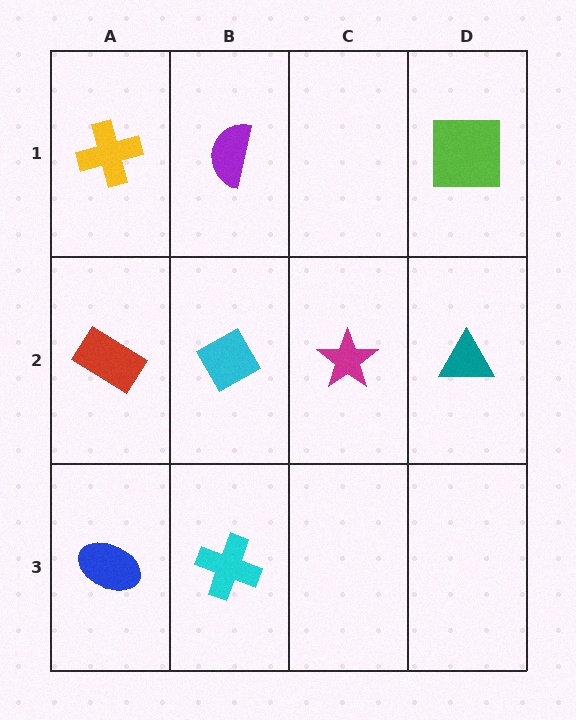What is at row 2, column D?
A teal triangle.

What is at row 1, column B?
A purple semicircle.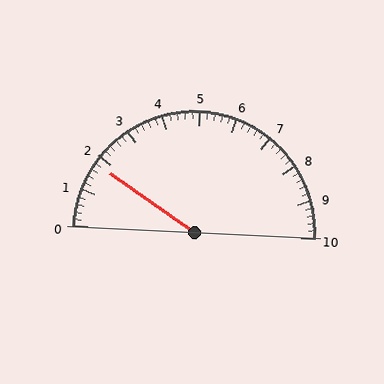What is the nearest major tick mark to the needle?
The nearest major tick mark is 2.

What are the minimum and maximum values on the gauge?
The gauge ranges from 0 to 10.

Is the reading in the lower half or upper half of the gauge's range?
The reading is in the lower half of the range (0 to 10).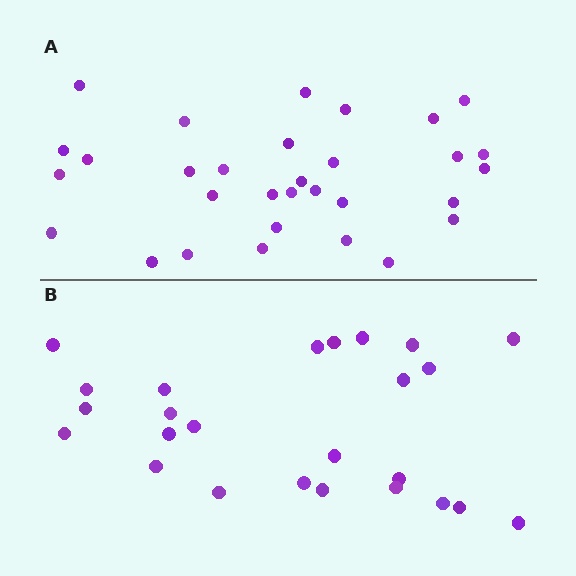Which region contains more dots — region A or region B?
Region A (the top region) has more dots.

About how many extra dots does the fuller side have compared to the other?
Region A has about 6 more dots than region B.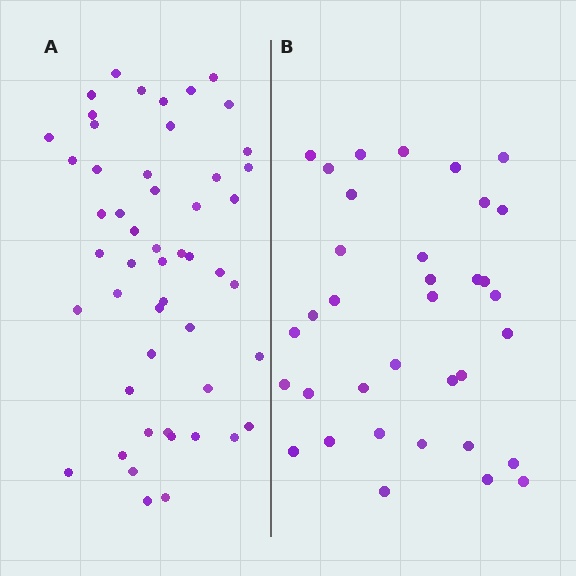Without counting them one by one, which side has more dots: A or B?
Region A (the left region) has more dots.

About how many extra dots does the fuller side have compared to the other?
Region A has approximately 15 more dots than region B.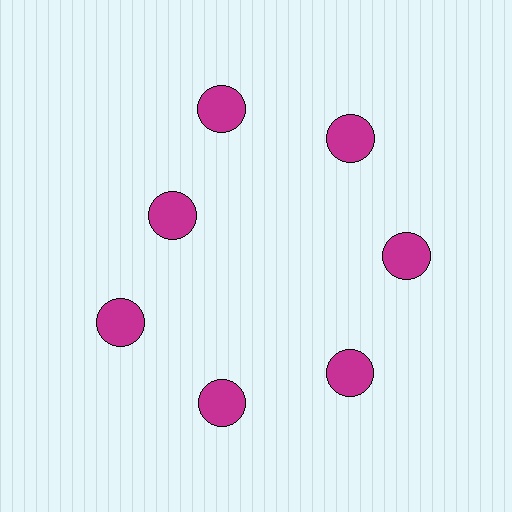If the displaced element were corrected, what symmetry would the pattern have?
It would have 7-fold rotational symmetry — the pattern would map onto itself every 51 degrees.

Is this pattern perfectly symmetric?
No. The 7 magenta circles are arranged in a ring, but one element near the 10 o'clock position is pulled inward toward the center, breaking the 7-fold rotational symmetry.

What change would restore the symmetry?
The symmetry would be restored by moving it outward, back onto the ring so that all 7 circles sit at equal angles and equal distance from the center.